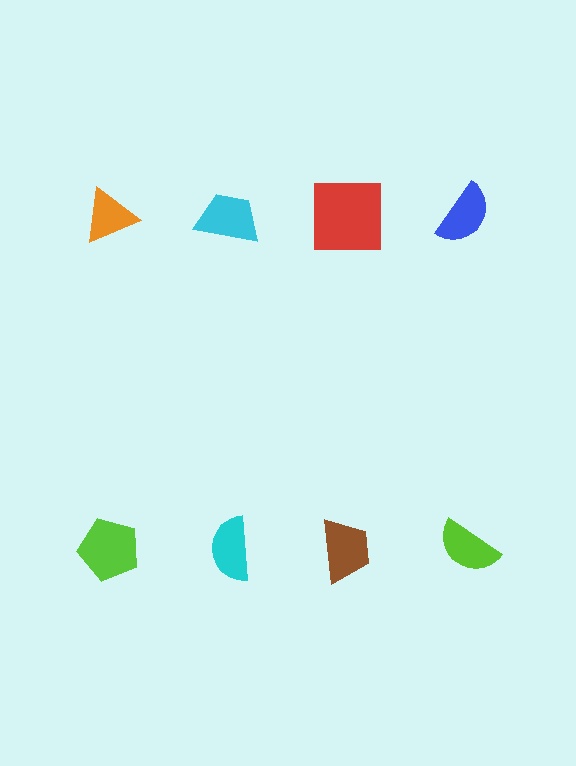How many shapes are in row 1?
4 shapes.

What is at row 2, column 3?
A brown trapezoid.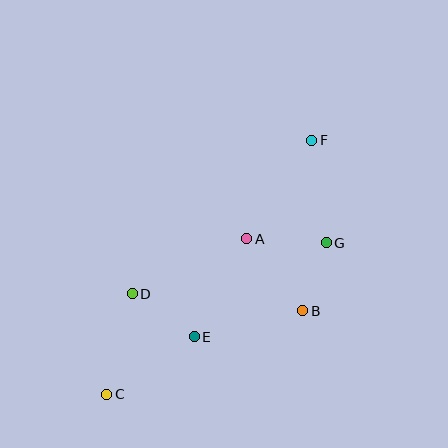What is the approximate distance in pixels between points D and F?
The distance between D and F is approximately 236 pixels.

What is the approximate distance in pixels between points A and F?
The distance between A and F is approximately 118 pixels.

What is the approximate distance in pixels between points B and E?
The distance between B and E is approximately 111 pixels.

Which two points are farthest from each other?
Points C and F are farthest from each other.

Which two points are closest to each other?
Points B and G are closest to each other.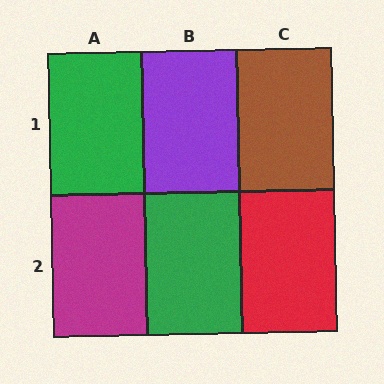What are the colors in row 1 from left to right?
Green, purple, brown.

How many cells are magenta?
1 cell is magenta.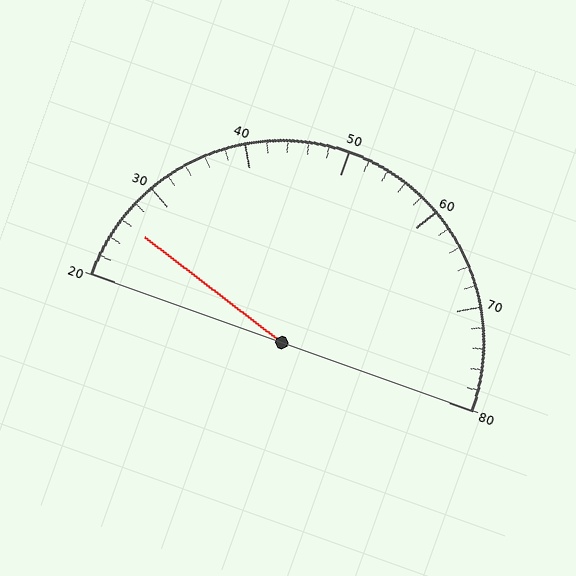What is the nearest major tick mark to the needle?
The nearest major tick mark is 30.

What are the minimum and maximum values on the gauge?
The gauge ranges from 20 to 80.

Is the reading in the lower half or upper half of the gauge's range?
The reading is in the lower half of the range (20 to 80).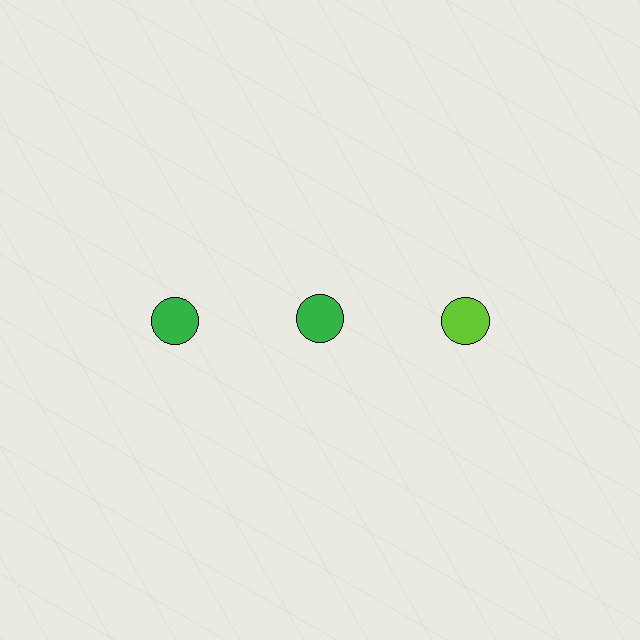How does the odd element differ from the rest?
It has a different color: lime instead of green.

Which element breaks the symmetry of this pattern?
The lime circle in the top row, center column breaks the symmetry. All other shapes are green circles.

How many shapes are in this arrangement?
There are 3 shapes arranged in a grid pattern.